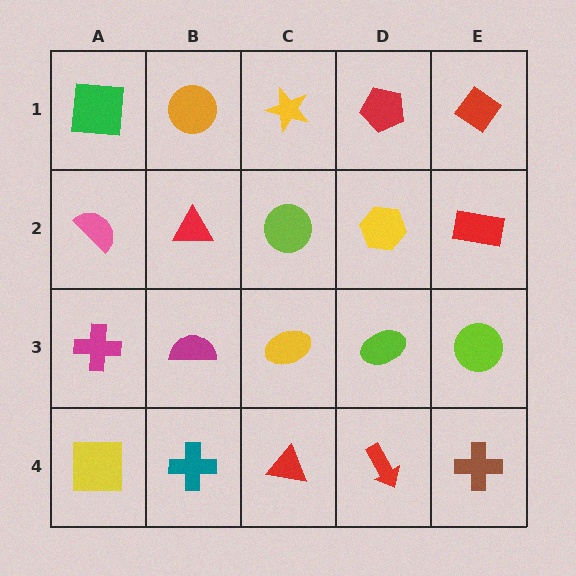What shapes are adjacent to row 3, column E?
A red rectangle (row 2, column E), a brown cross (row 4, column E), a lime ellipse (row 3, column D).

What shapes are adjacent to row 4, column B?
A magenta semicircle (row 3, column B), a yellow square (row 4, column A), a red triangle (row 4, column C).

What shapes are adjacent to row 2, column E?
A red diamond (row 1, column E), a lime circle (row 3, column E), a yellow hexagon (row 2, column D).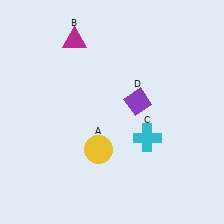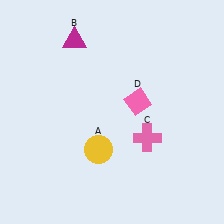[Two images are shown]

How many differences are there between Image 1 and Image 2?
There are 2 differences between the two images.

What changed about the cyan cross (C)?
In Image 1, C is cyan. In Image 2, it changed to pink.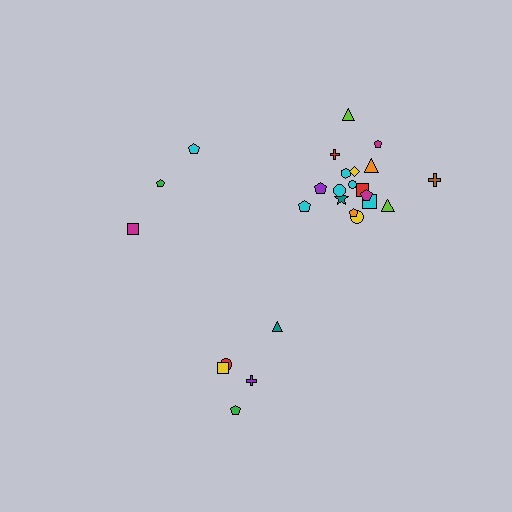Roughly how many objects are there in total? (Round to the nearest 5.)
Roughly 25 objects in total.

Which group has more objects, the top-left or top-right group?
The top-right group.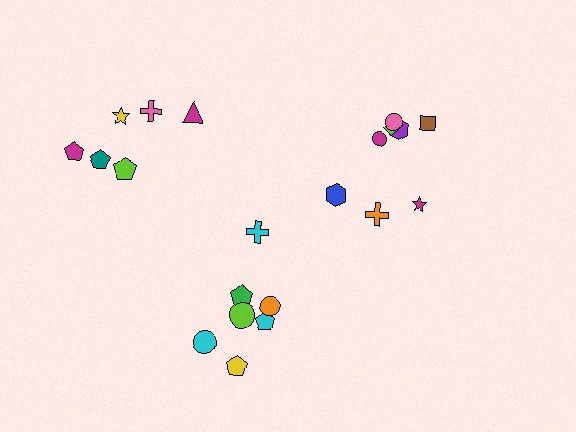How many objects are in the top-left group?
There are 6 objects.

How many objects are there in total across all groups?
There are 21 objects.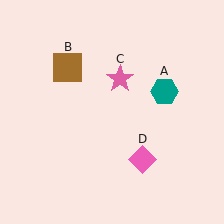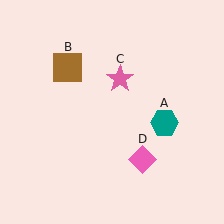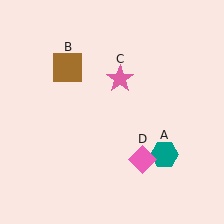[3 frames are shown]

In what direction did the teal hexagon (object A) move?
The teal hexagon (object A) moved down.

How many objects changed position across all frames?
1 object changed position: teal hexagon (object A).